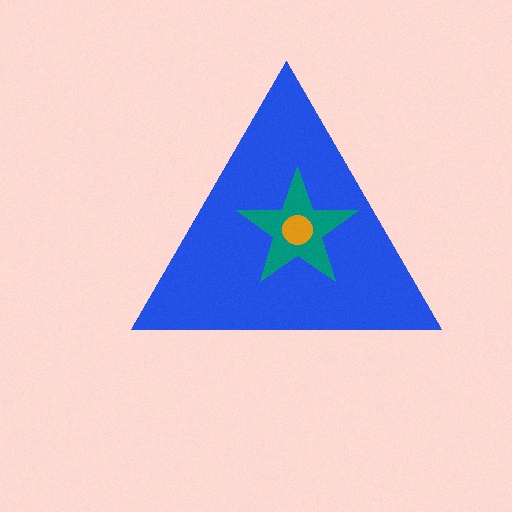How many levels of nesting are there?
3.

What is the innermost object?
The orange circle.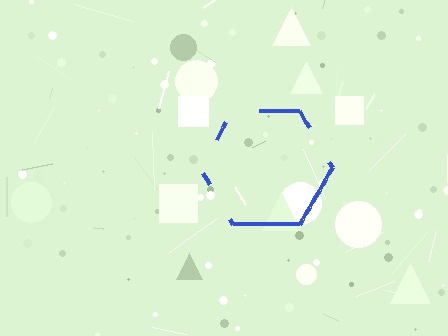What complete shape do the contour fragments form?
The contour fragments form a hexagon.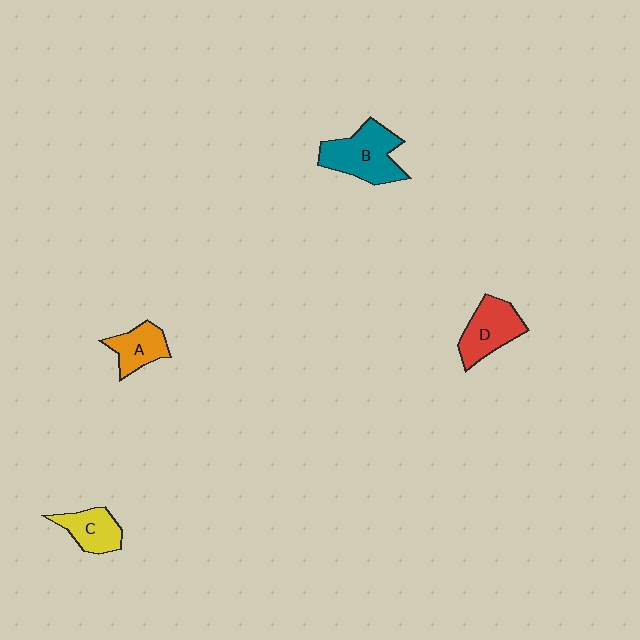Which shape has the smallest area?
Shape A (orange).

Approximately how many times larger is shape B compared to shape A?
Approximately 1.7 times.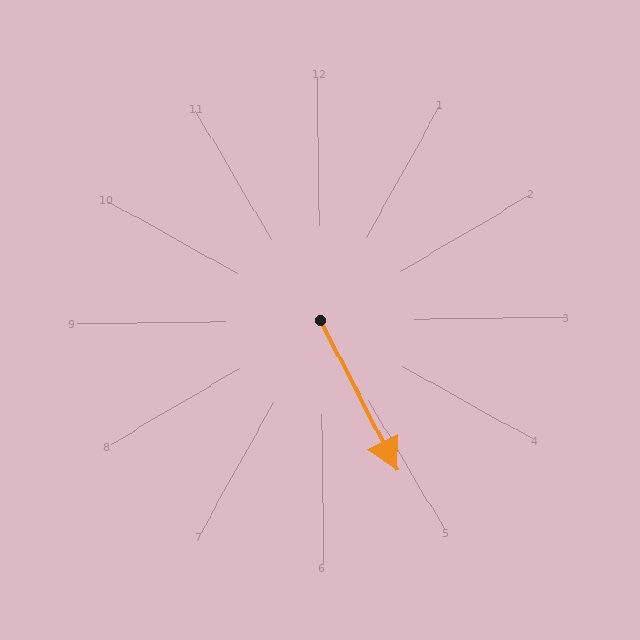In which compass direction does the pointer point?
Southeast.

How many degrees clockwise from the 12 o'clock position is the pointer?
Approximately 154 degrees.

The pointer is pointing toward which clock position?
Roughly 5 o'clock.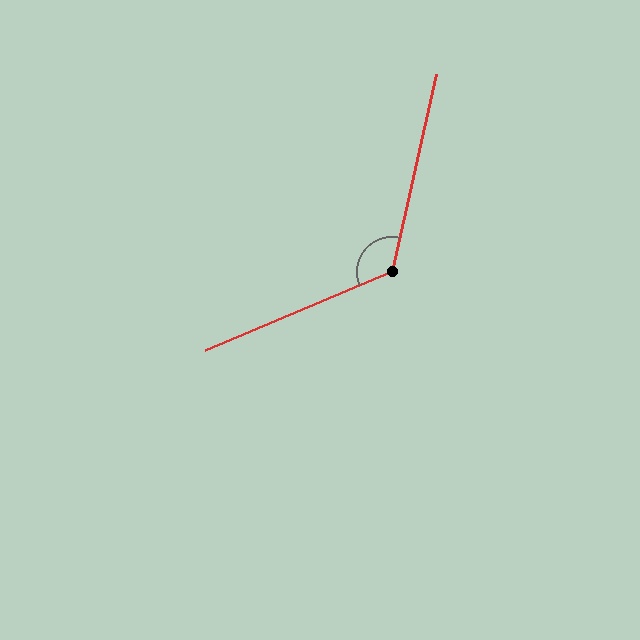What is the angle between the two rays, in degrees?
Approximately 126 degrees.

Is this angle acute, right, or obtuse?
It is obtuse.